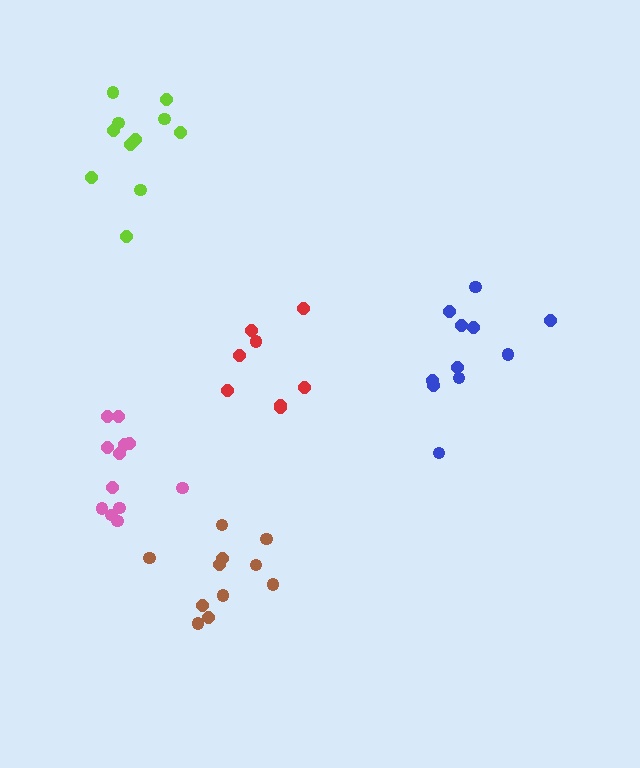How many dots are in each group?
Group 1: 11 dots, Group 2: 11 dots, Group 3: 8 dots, Group 4: 12 dots, Group 5: 11 dots (53 total).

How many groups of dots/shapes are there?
There are 5 groups.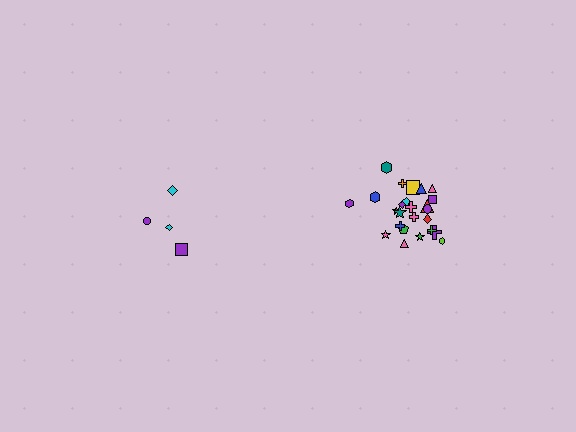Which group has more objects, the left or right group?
The right group.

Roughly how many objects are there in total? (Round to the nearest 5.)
Roughly 30 objects in total.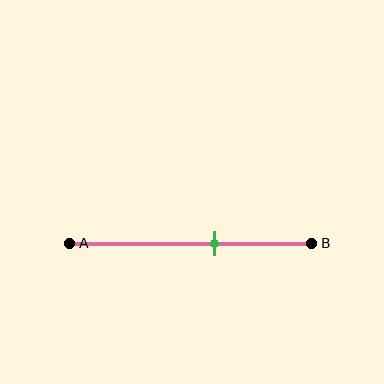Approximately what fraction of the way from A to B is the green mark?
The green mark is approximately 60% of the way from A to B.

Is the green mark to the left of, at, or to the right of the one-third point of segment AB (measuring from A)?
The green mark is to the right of the one-third point of segment AB.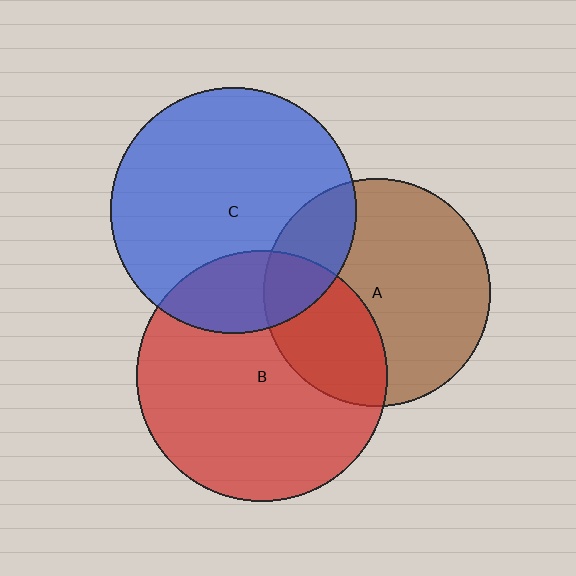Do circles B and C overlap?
Yes.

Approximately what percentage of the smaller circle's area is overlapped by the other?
Approximately 20%.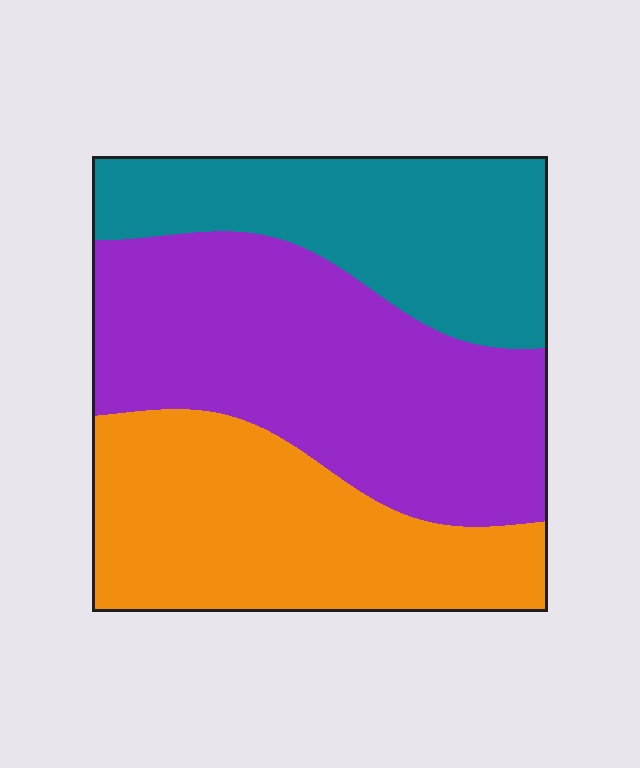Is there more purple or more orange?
Purple.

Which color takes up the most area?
Purple, at roughly 40%.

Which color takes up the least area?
Teal, at roughly 25%.